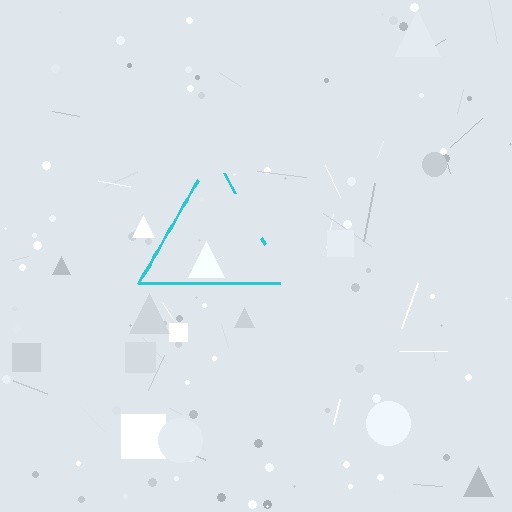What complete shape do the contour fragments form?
The contour fragments form a triangle.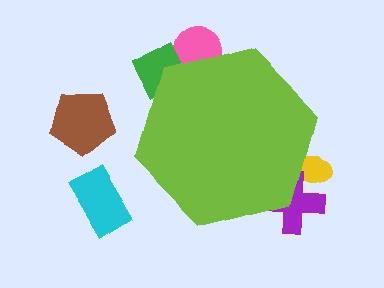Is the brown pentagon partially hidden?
No, the brown pentagon is fully visible.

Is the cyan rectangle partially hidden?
No, the cyan rectangle is fully visible.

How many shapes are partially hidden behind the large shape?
4 shapes are partially hidden.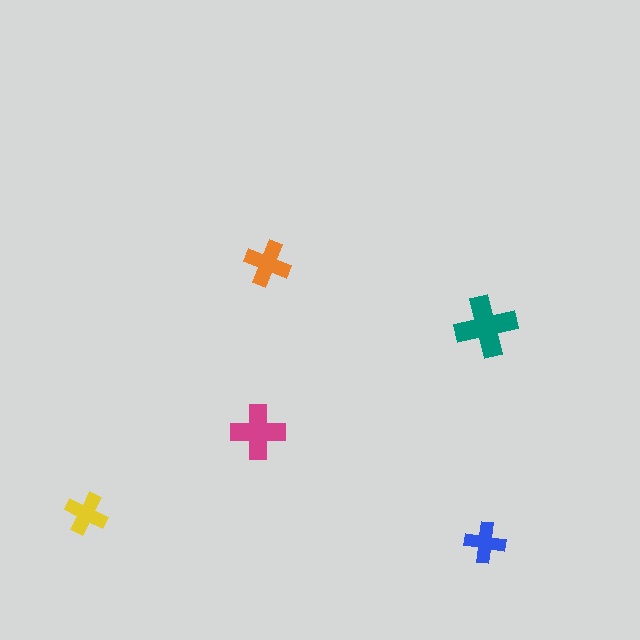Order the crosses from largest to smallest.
the teal one, the magenta one, the orange one, the yellow one, the blue one.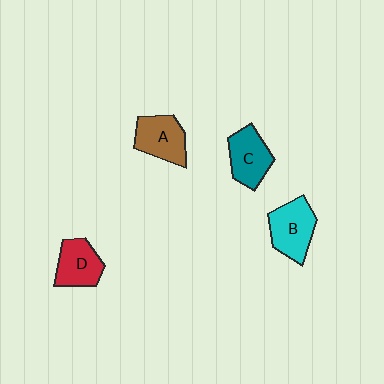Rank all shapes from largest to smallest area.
From largest to smallest: B (cyan), A (brown), C (teal), D (red).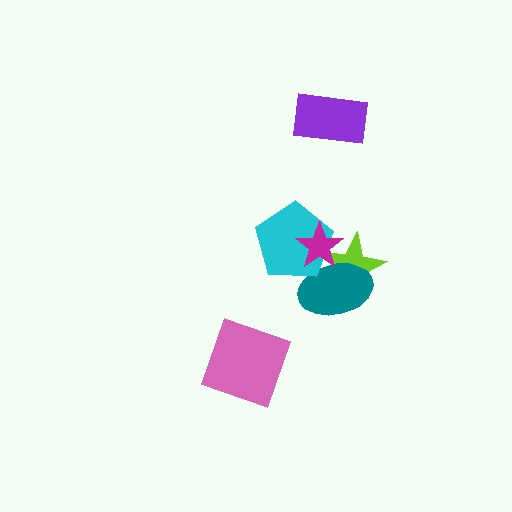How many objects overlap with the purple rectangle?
0 objects overlap with the purple rectangle.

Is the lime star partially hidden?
Yes, it is partially covered by another shape.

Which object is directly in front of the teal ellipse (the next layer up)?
The cyan pentagon is directly in front of the teal ellipse.